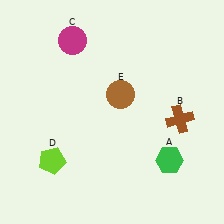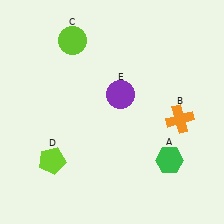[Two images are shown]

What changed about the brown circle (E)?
In Image 1, E is brown. In Image 2, it changed to purple.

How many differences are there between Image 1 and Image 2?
There are 3 differences between the two images.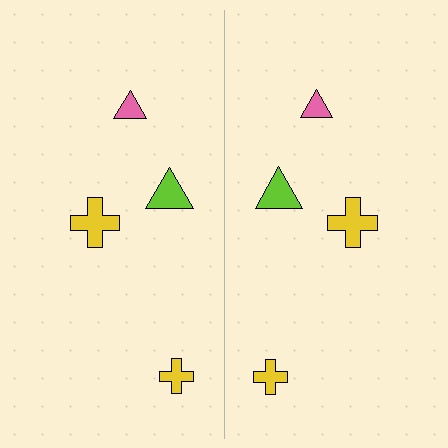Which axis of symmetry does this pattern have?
The pattern has a vertical axis of symmetry running through the center of the image.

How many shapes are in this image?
There are 8 shapes in this image.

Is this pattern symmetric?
Yes, this pattern has bilateral (reflection) symmetry.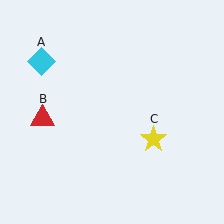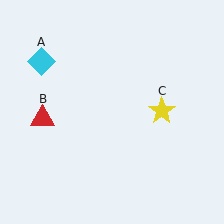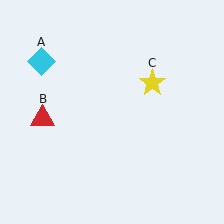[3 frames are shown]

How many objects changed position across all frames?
1 object changed position: yellow star (object C).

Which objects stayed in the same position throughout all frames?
Cyan diamond (object A) and red triangle (object B) remained stationary.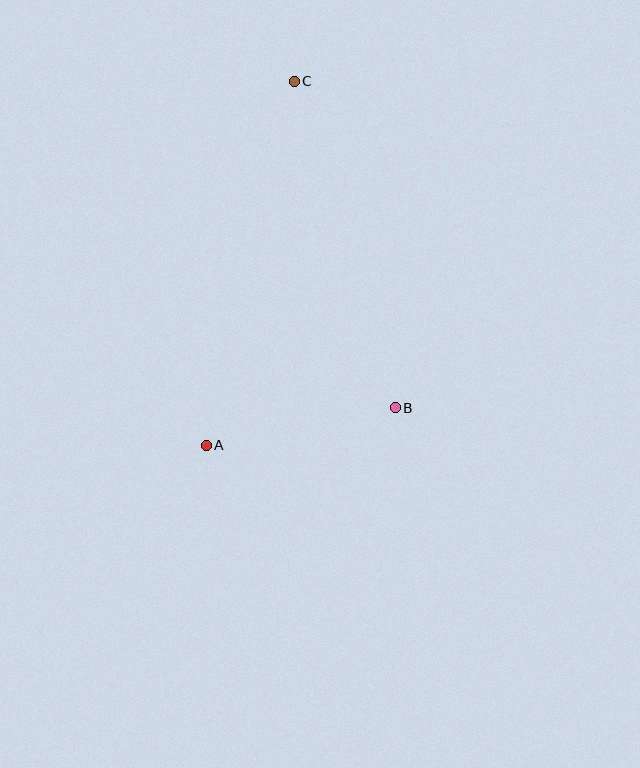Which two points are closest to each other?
Points A and B are closest to each other.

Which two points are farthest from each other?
Points A and C are farthest from each other.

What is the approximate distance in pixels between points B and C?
The distance between B and C is approximately 342 pixels.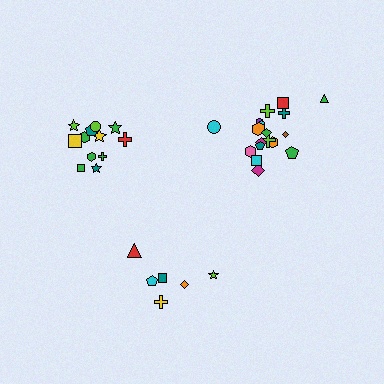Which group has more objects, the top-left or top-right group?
The top-right group.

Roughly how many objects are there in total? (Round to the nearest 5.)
Roughly 35 objects in total.